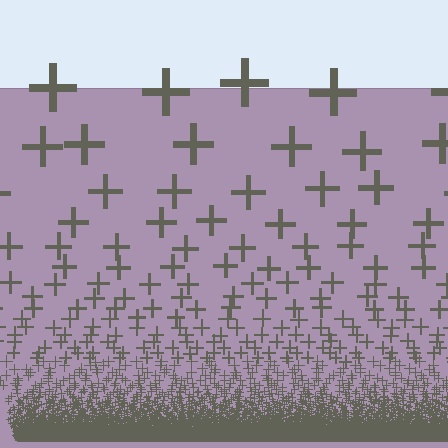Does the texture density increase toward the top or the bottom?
Density increases toward the bottom.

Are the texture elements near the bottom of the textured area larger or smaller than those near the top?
Smaller. The gradient is inverted — elements near the bottom are smaller and denser.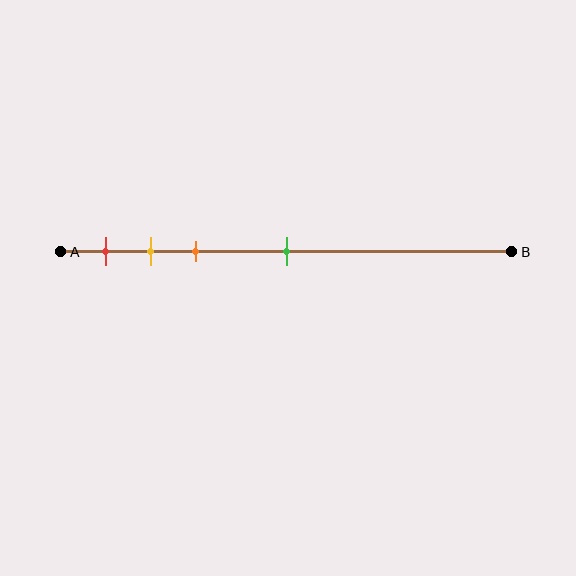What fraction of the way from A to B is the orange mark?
The orange mark is approximately 30% (0.3) of the way from A to B.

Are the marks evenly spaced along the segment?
No, the marks are not evenly spaced.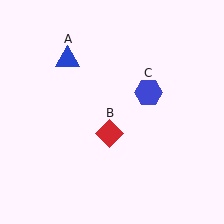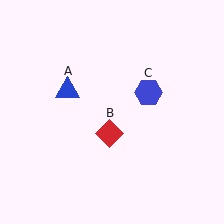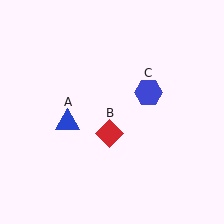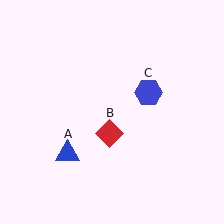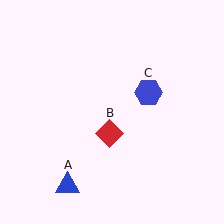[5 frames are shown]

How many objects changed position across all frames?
1 object changed position: blue triangle (object A).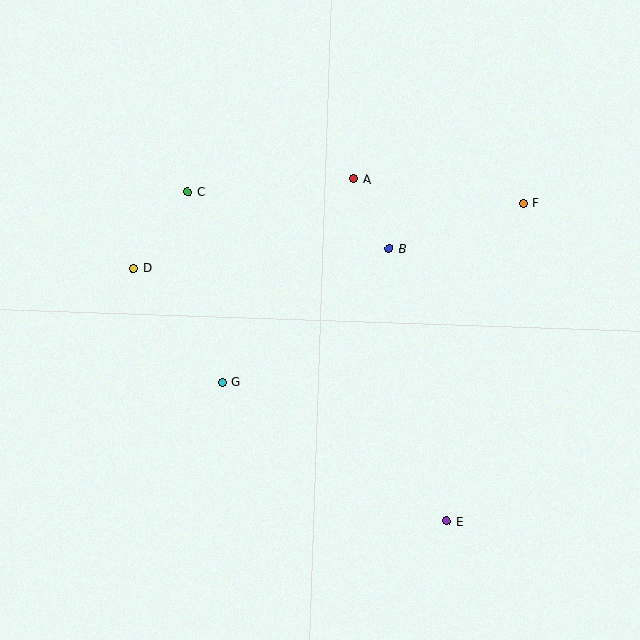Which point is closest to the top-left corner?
Point C is closest to the top-left corner.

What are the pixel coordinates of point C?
Point C is at (188, 191).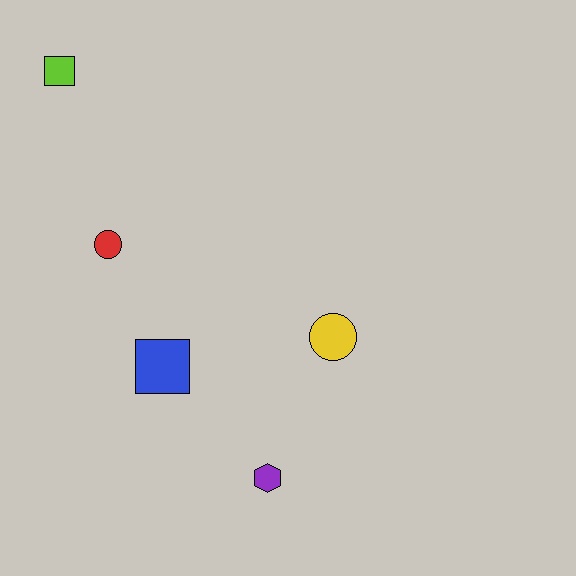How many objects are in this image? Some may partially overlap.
There are 5 objects.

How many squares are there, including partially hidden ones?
There are 2 squares.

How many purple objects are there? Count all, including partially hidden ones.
There is 1 purple object.